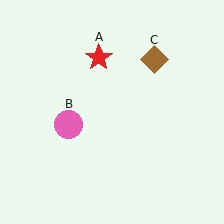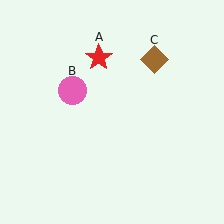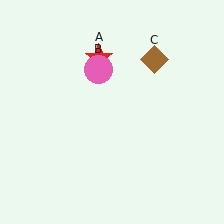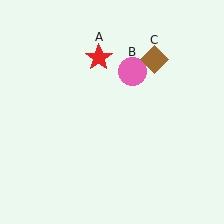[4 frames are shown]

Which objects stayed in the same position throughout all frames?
Red star (object A) and brown diamond (object C) remained stationary.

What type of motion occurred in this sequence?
The pink circle (object B) rotated clockwise around the center of the scene.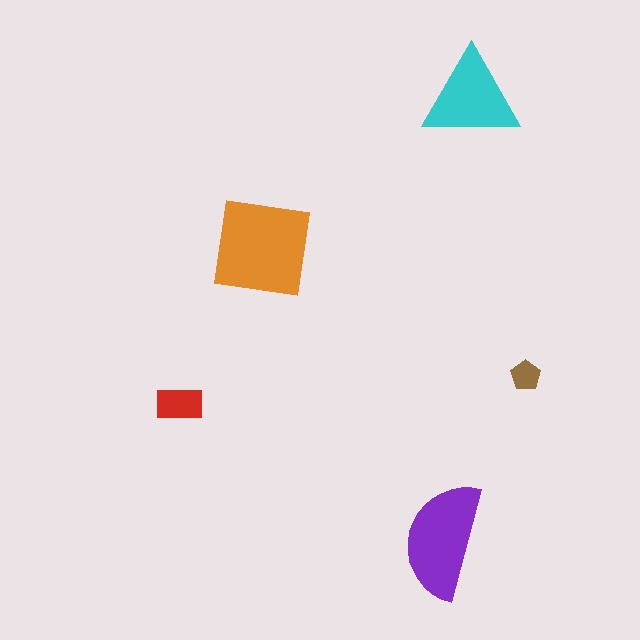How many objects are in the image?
There are 5 objects in the image.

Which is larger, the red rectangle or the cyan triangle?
The cyan triangle.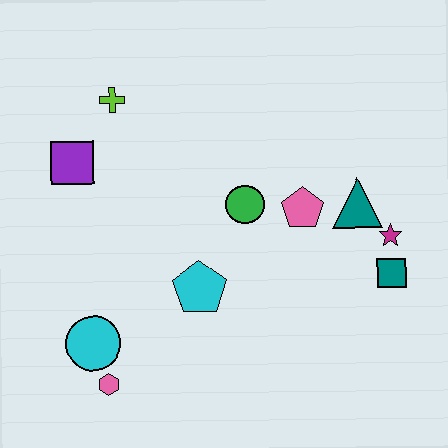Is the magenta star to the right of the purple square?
Yes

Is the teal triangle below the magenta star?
No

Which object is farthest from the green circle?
The pink hexagon is farthest from the green circle.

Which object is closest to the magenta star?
The teal square is closest to the magenta star.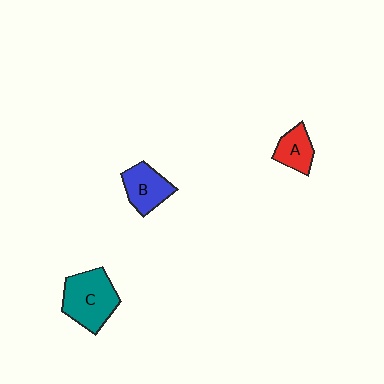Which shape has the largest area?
Shape C (teal).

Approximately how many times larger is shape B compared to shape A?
Approximately 1.3 times.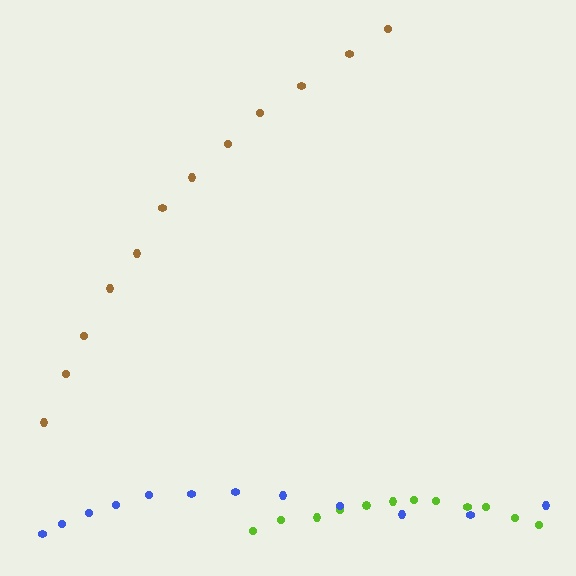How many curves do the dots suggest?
There are 3 distinct paths.